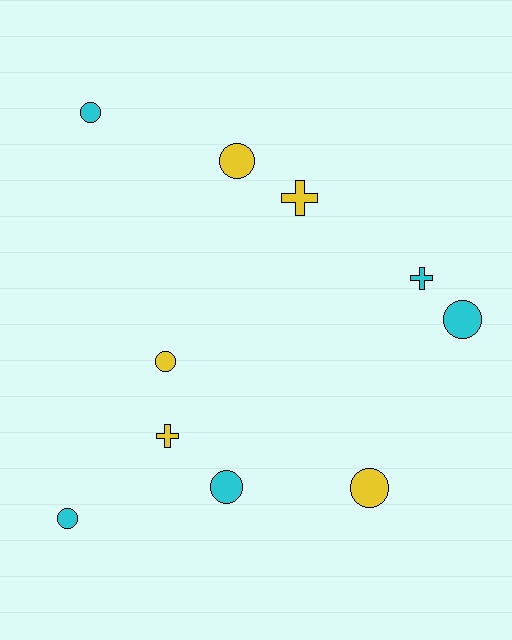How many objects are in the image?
There are 10 objects.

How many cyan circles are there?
There are 4 cyan circles.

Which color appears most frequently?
Yellow, with 5 objects.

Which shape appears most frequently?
Circle, with 7 objects.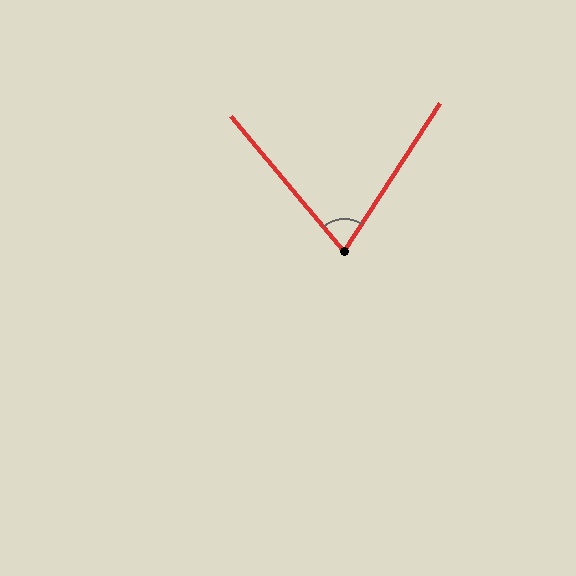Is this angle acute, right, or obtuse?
It is acute.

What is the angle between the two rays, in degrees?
Approximately 73 degrees.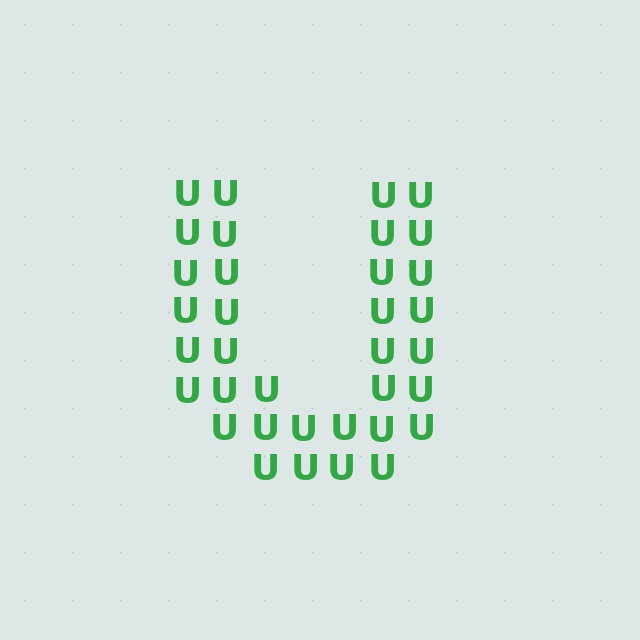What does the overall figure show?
The overall figure shows the letter U.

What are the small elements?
The small elements are letter U's.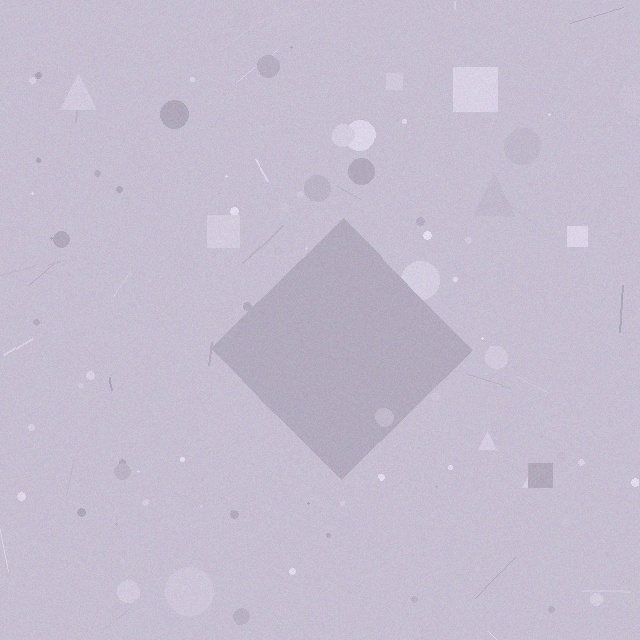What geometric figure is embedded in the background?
A diamond is embedded in the background.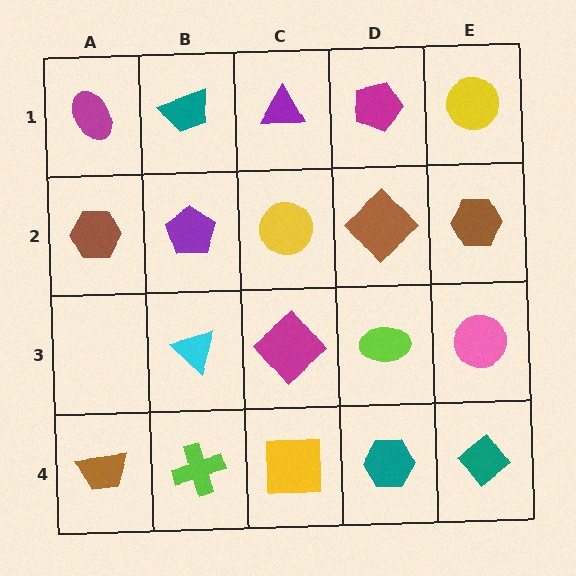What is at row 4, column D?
A teal hexagon.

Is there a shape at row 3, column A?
No, that cell is empty.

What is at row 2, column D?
A brown diamond.